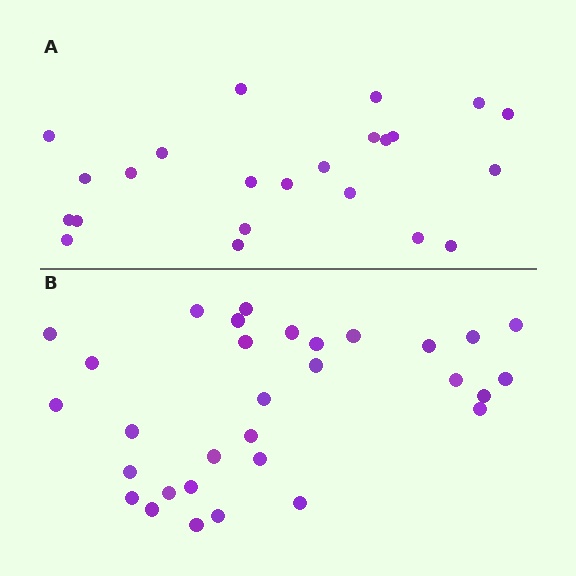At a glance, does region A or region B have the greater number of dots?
Region B (the bottom region) has more dots.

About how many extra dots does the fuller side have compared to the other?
Region B has roughly 8 or so more dots than region A.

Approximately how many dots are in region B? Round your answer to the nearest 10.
About 30 dots. (The exact count is 31, which rounds to 30.)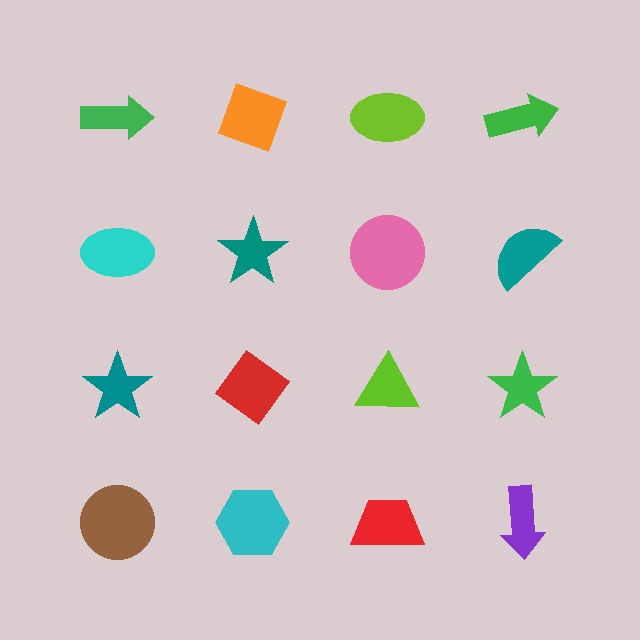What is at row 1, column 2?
An orange diamond.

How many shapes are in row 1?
4 shapes.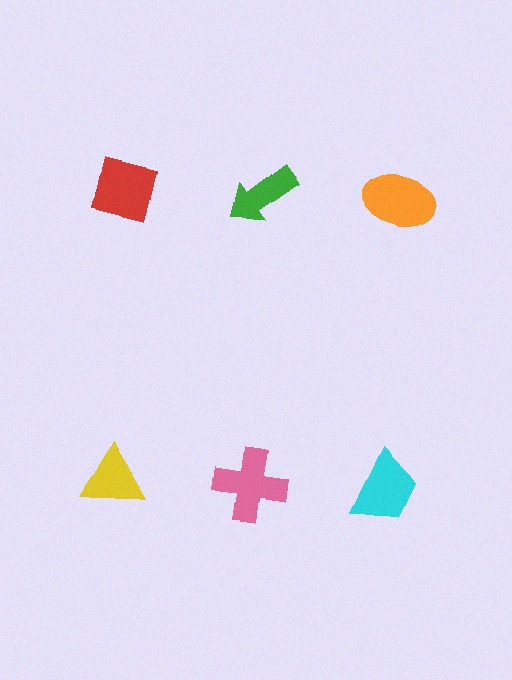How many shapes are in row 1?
3 shapes.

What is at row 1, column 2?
A green arrow.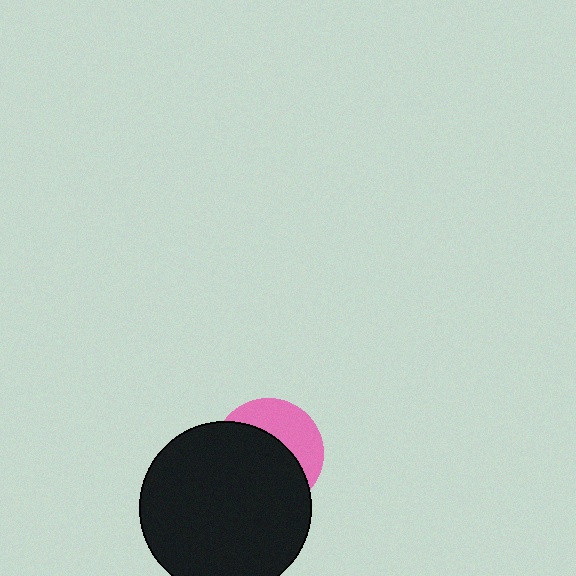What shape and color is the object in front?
The object in front is a black circle.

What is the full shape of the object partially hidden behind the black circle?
The partially hidden object is a pink circle.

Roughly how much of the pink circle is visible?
A small part of it is visible (roughly 37%).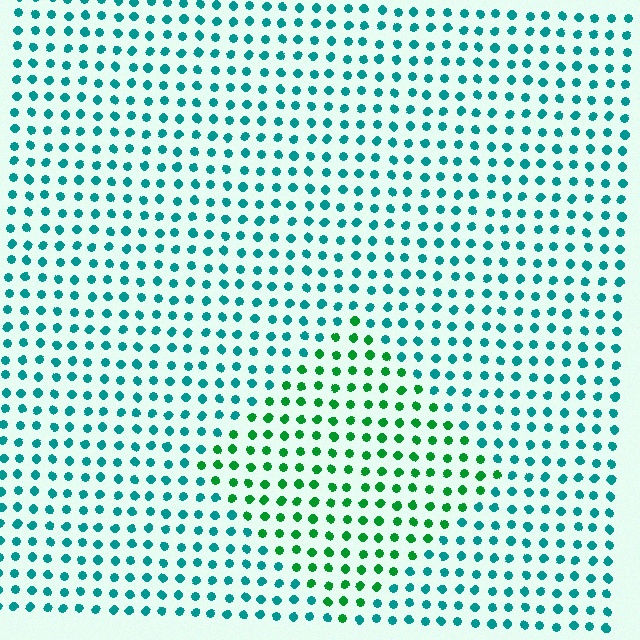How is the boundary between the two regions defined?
The boundary is defined purely by a slight shift in hue (about 41 degrees). Spacing, size, and orientation are identical on both sides.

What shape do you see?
I see a diamond.